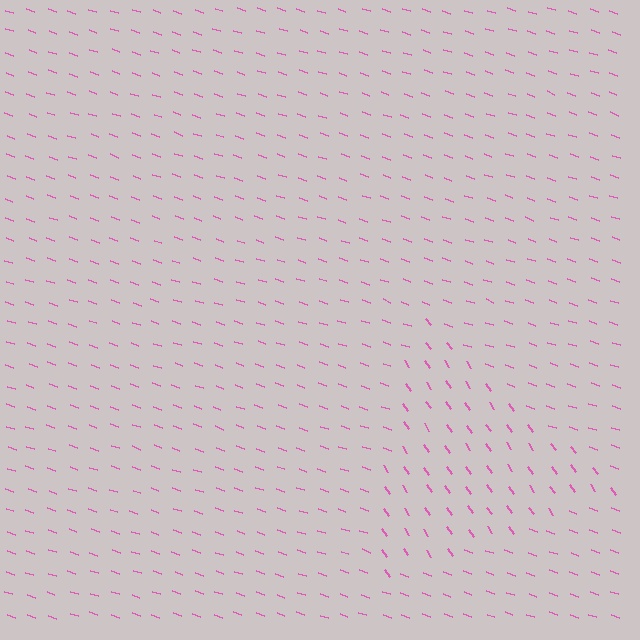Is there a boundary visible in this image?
Yes, there is a texture boundary formed by a change in line orientation.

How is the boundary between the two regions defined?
The boundary is defined purely by a change in line orientation (approximately 36 degrees difference). All lines are the same color and thickness.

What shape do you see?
I see a triangle.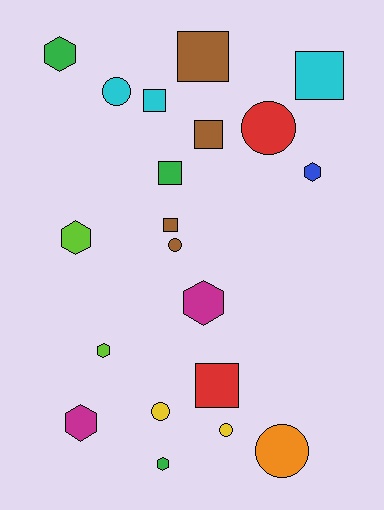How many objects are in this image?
There are 20 objects.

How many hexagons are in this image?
There are 7 hexagons.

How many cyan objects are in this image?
There are 3 cyan objects.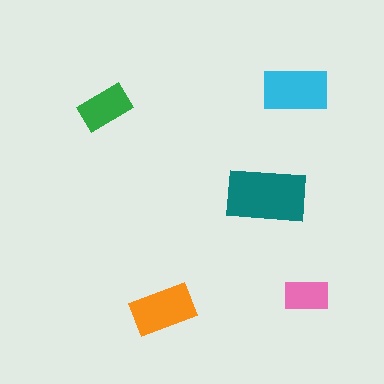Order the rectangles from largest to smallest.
the teal one, the cyan one, the orange one, the green one, the pink one.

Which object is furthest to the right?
The pink rectangle is rightmost.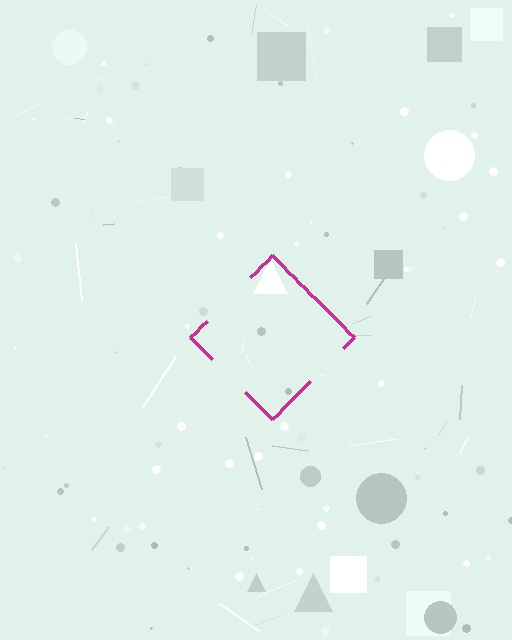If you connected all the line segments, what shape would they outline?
They would outline a diamond.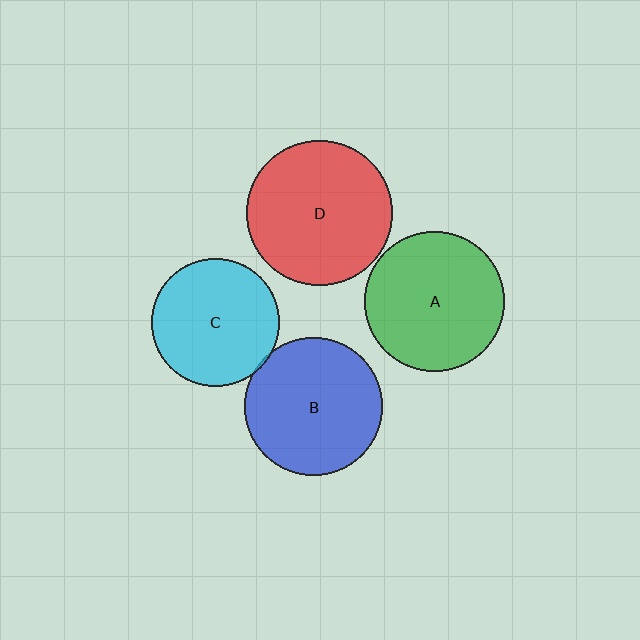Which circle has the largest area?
Circle D (red).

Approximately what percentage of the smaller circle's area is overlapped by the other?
Approximately 5%.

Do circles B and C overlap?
Yes.